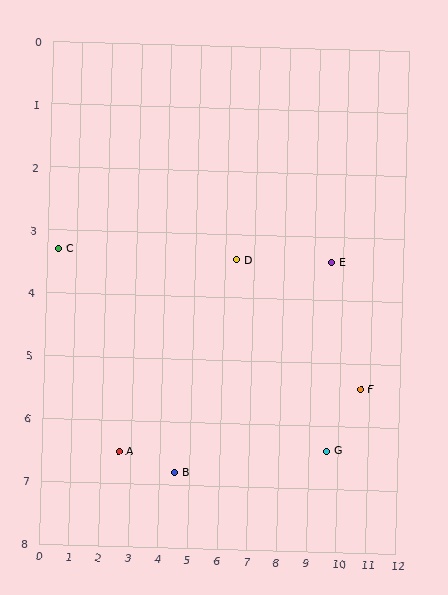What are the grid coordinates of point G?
Point G is at approximately (9.6, 6.4).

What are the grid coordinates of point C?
Point C is at approximately (0.4, 3.3).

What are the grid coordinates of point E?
Point E is at approximately (9.6, 3.4).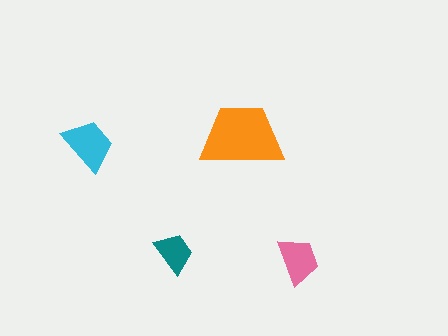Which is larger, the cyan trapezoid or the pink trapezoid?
The cyan one.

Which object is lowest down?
The pink trapezoid is bottommost.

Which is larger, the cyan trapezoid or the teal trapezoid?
The cyan one.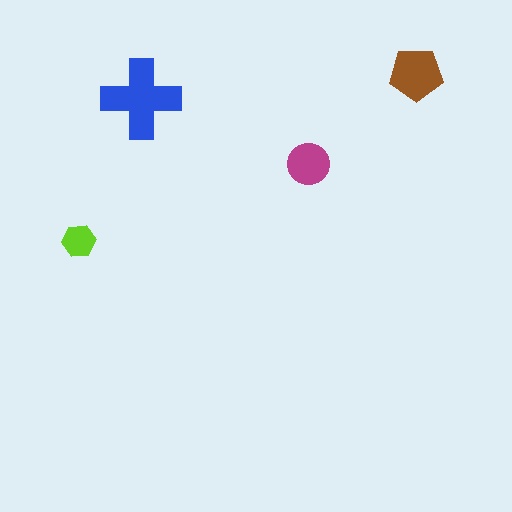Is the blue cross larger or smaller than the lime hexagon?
Larger.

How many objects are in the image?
There are 4 objects in the image.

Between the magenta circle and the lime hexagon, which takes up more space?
The magenta circle.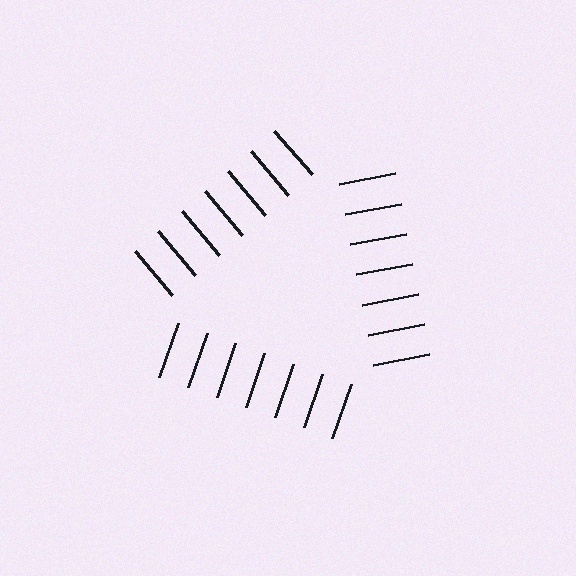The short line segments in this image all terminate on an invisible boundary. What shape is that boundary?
An illusory triangle — the line segments terminate on its edges but no continuous stroke is drawn.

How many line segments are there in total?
21 — 7 along each of the 3 edges.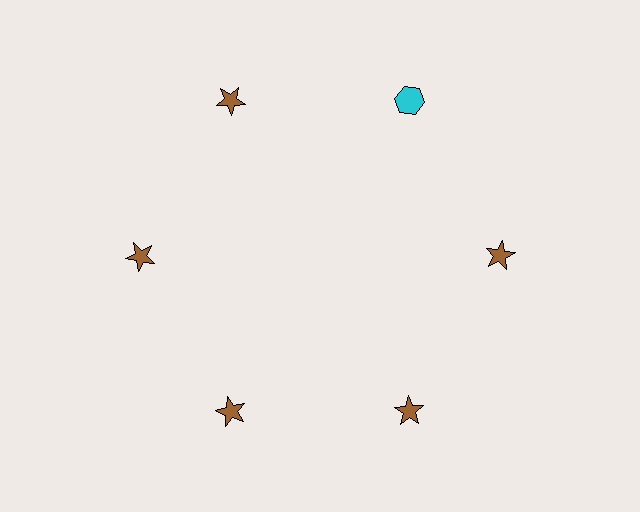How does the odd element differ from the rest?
It differs in both color (cyan instead of brown) and shape (hexagon instead of star).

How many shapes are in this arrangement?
There are 6 shapes arranged in a ring pattern.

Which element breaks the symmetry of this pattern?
The cyan hexagon at roughly the 1 o'clock position breaks the symmetry. All other shapes are brown stars.